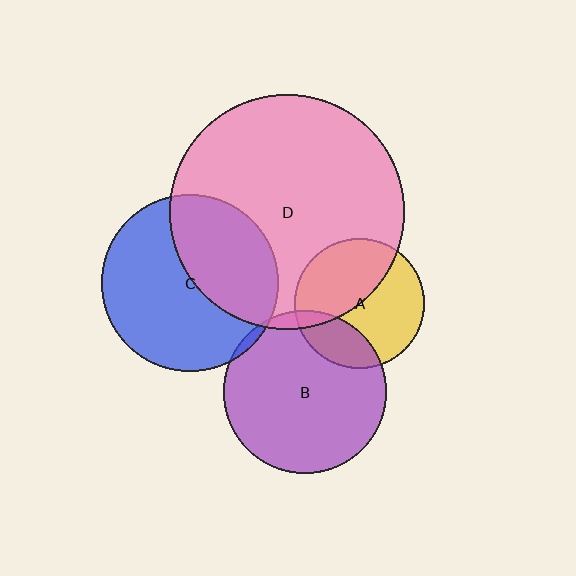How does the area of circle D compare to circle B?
Approximately 2.1 times.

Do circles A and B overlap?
Yes.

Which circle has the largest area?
Circle D (pink).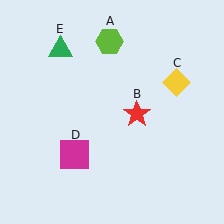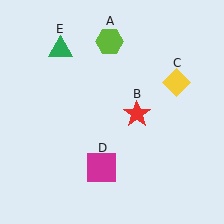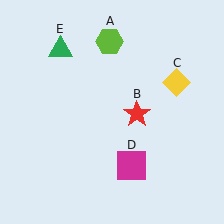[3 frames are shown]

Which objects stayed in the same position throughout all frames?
Lime hexagon (object A) and red star (object B) and yellow diamond (object C) and green triangle (object E) remained stationary.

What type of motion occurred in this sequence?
The magenta square (object D) rotated counterclockwise around the center of the scene.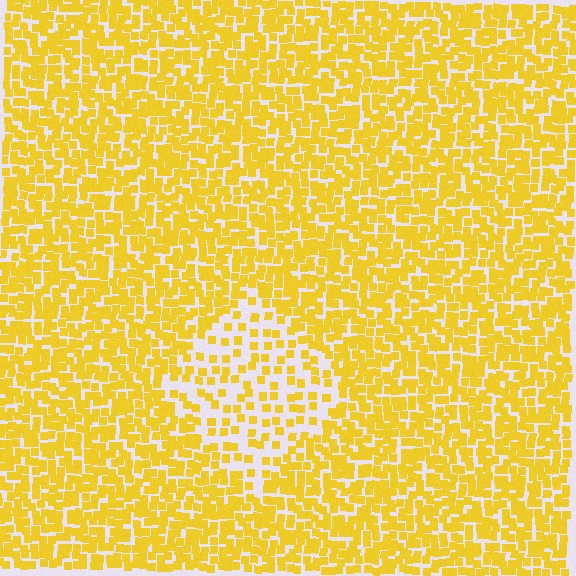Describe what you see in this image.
The image contains small yellow elements arranged at two different densities. A diamond-shaped region is visible where the elements are less densely packed than the surrounding area.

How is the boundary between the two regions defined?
The boundary is defined by a change in element density (approximately 2.3x ratio). All elements are the same color, size, and shape.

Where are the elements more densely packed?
The elements are more densely packed outside the diamond boundary.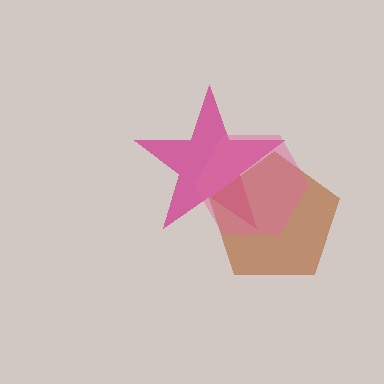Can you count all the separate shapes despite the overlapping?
Yes, there are 3 separate shapes.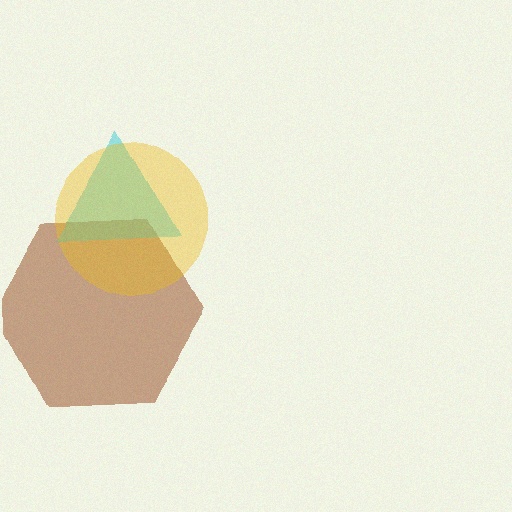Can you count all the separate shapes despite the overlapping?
Yes, there are 3 separate shapes.